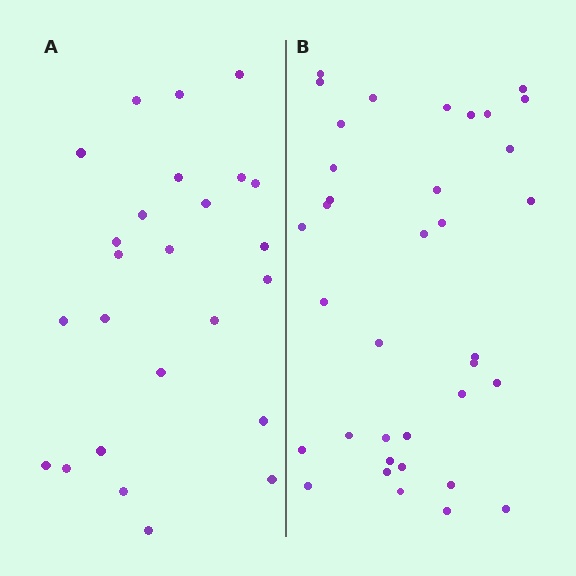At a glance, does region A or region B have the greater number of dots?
Region B (the right region) has more dots.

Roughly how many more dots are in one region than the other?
Region B has roughly 12 or so more dots than region A.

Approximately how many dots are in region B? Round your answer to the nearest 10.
About 40 dots. (The exact count is 36, which rounds to 40.)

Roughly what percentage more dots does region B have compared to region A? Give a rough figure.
About 45% more.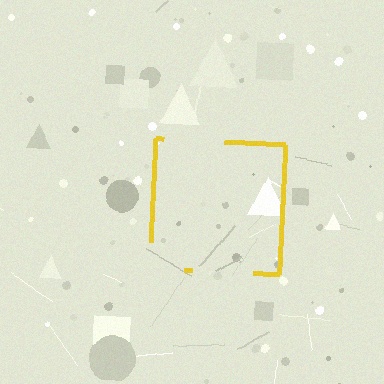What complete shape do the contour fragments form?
The contour fragments form a square.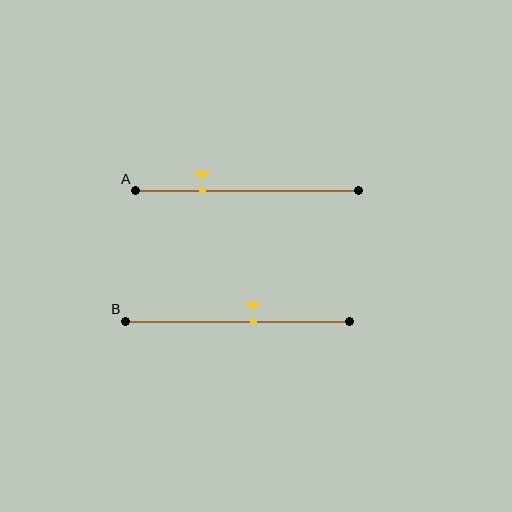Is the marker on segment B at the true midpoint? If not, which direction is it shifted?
No, the marker on segment B is shifted to the right by about 7% of the segment length.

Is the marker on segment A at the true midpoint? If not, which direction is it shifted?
No, the marker on segment A is shifted to the left by about 20% of the segment length.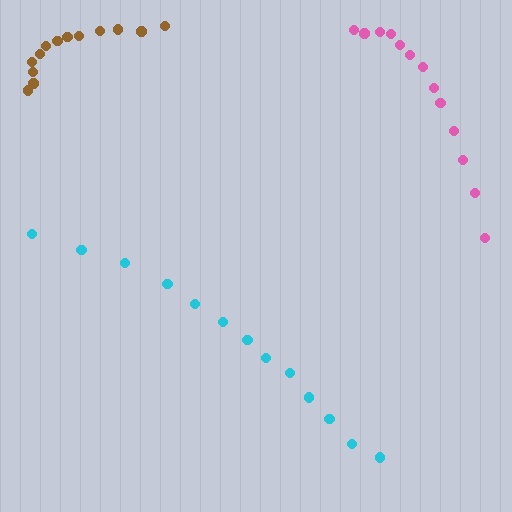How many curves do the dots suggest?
There are 3 distinct paths.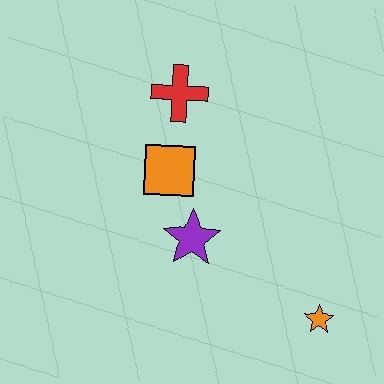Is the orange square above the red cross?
No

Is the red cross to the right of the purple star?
No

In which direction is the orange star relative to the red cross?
The orange star is below the red cross.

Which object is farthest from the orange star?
The red cross is farthest from the orange star.